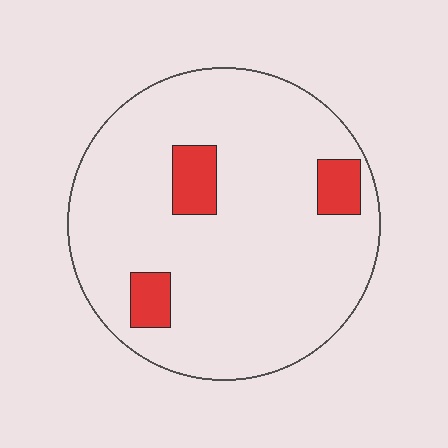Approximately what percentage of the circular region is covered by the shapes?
Approximately 10%.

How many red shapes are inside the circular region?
3.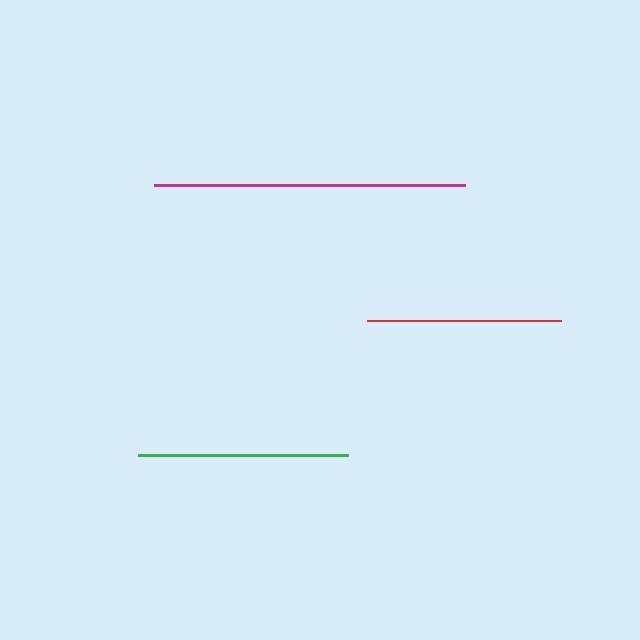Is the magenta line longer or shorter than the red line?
The magenta line is longer than the red line.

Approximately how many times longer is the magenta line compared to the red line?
The magenta line is approximately 1.6 times the length of the red line.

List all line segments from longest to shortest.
From longest to shortest: magenta, green, red.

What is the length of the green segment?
The green segment is approximately 210 pixels long.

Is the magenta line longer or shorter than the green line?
The magenta line is longer than the green line.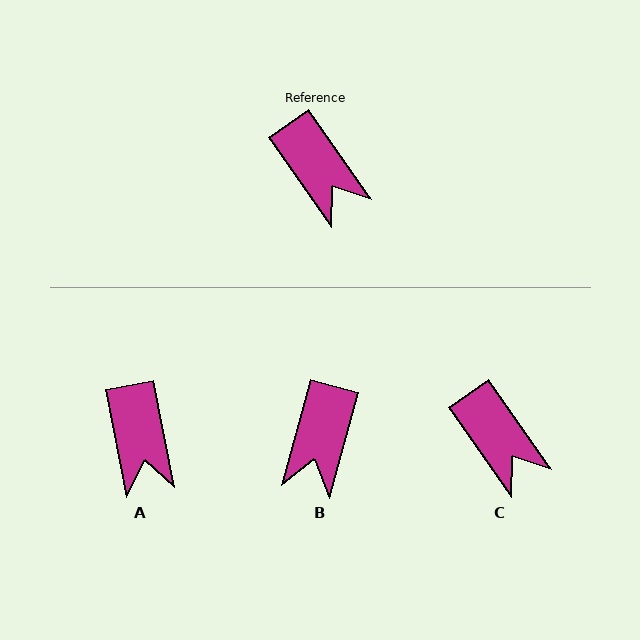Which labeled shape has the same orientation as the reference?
C.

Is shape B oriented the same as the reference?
No, it is off by about 50 degrees.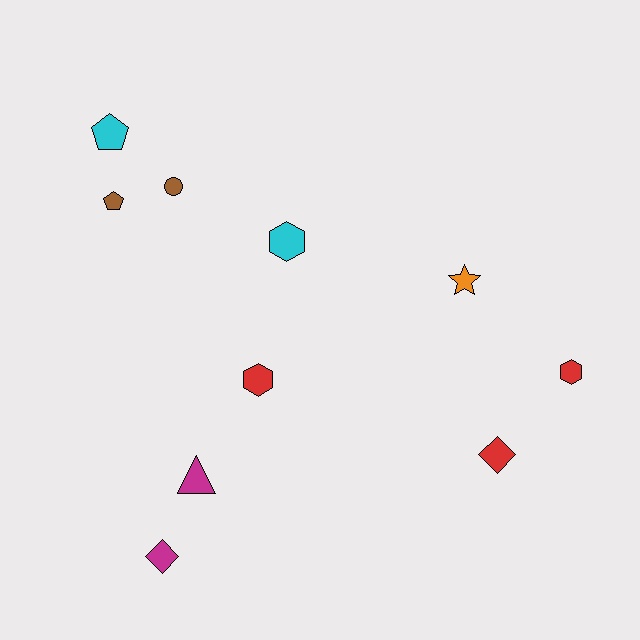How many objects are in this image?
There are 10 objects.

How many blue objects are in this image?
There are no blue objects.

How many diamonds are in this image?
There are 2 diamonds.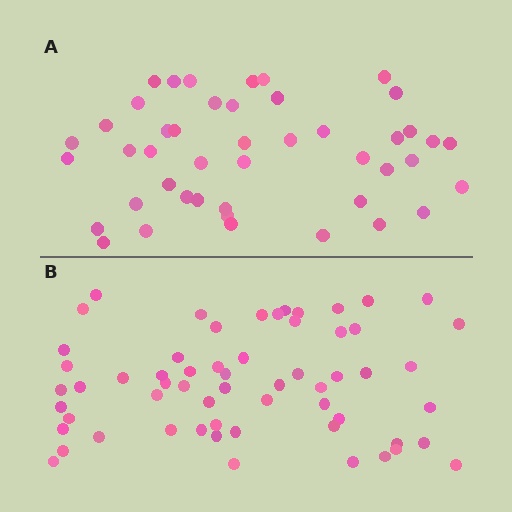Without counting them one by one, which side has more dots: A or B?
Region B (the bottom region) has more dots.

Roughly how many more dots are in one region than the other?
Region B has approximately 15 more dots than region A.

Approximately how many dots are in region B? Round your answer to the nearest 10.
About 60 dots.